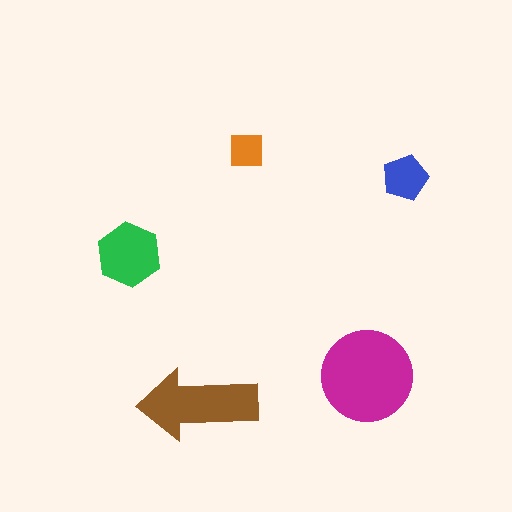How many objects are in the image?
There are 5 objects in the image.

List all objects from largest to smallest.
The magenta circle, the brown arrow, the green hexagon, the blue pentagon, the orange square.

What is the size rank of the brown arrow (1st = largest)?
2nd.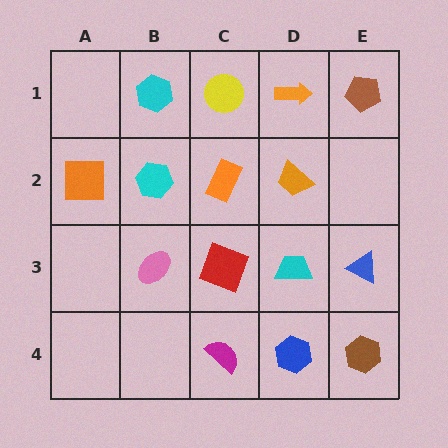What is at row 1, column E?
A brown pentagon.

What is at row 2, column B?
A cyan hexagon.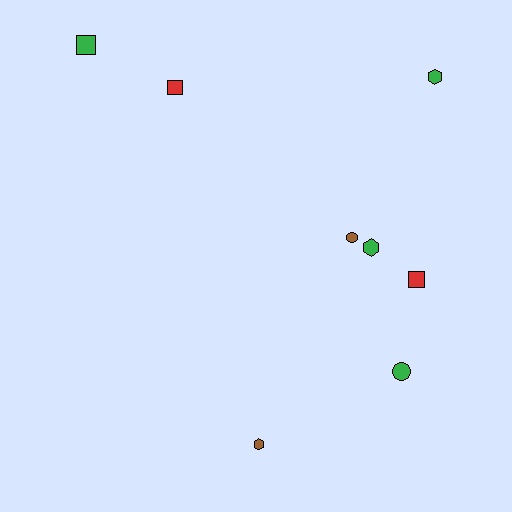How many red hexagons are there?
There are no red hexagons.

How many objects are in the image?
There are 8 objects.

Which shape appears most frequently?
Square, with 3 objects.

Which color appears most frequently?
Green, with 4 objects.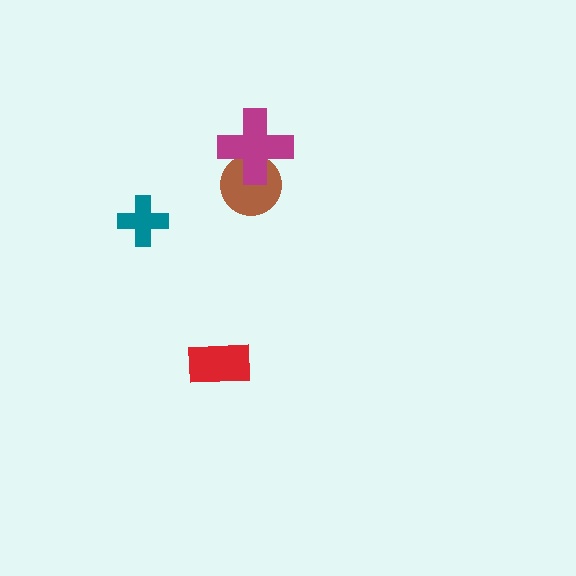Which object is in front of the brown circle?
The magenta cross is in front of the brown circle.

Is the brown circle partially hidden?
Yes, it is partially covered by another shape.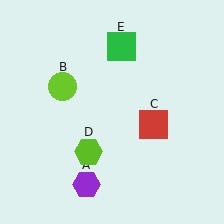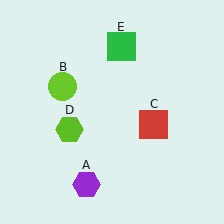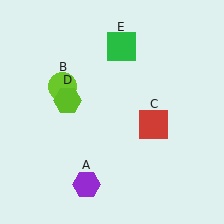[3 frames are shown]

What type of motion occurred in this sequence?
The lime hexagon (object D) rotated clockwise around the center of the scene.